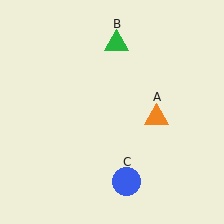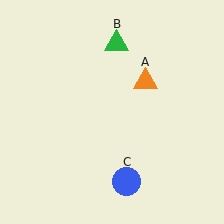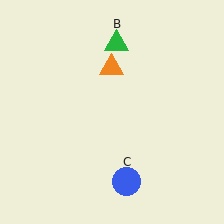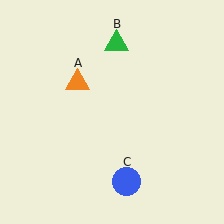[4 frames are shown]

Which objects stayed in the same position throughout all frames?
Green triangle (object B) and blue circle (object C) remained stationary.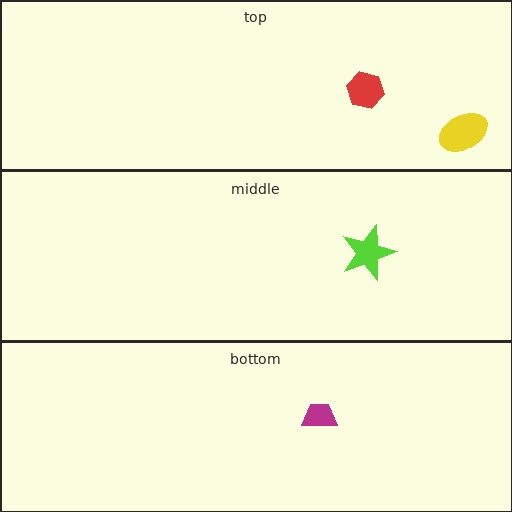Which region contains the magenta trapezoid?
The bottom region.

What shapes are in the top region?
The yellow ellipse, the red hexagon.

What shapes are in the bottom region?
The magenta trapezoid.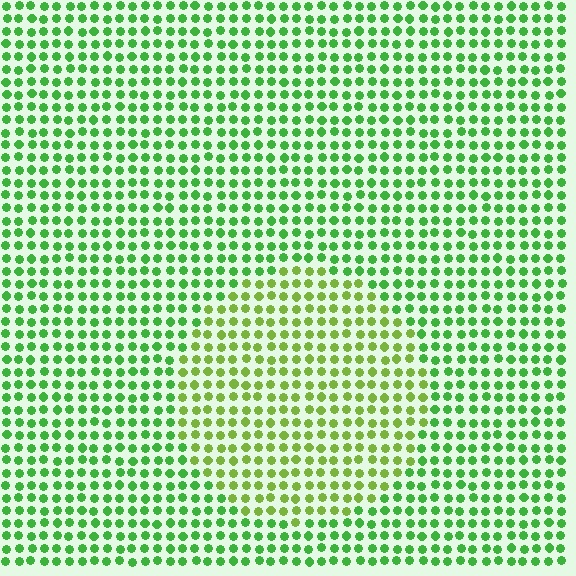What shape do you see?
I see a circle.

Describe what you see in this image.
The image is filled with small green elements in a uniform arrangement. A circle-shaped region is visible where the elements are tinted to a slightly different hue, forming a subtle color boundary.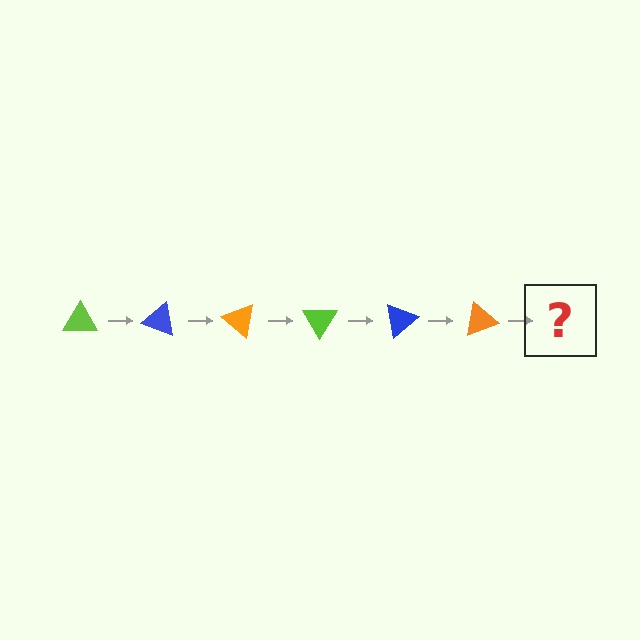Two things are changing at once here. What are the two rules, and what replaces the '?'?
The two rules are that it rotates 20 degrees each step and the color cycles through lime, blue, and orange. The '?' should be a lime triangle, rotated 120 degrees from the start.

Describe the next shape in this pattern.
It should be a lime triangle, rotated 120 degrees from the start.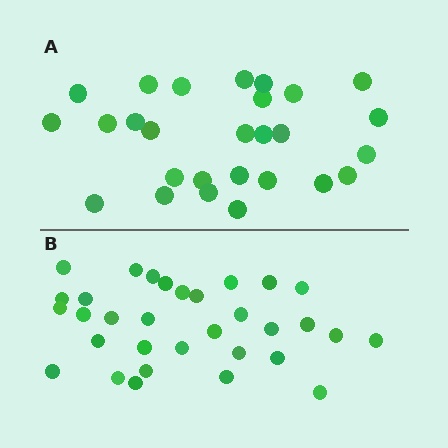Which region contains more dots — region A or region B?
Region B (the bottom region) has more dots.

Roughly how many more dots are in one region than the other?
Region B has about 5 more dots than region A.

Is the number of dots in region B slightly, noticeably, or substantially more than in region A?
Region B has only slightly more — the two regions are fairly close. The ratio is roughly 1.2 to 1.